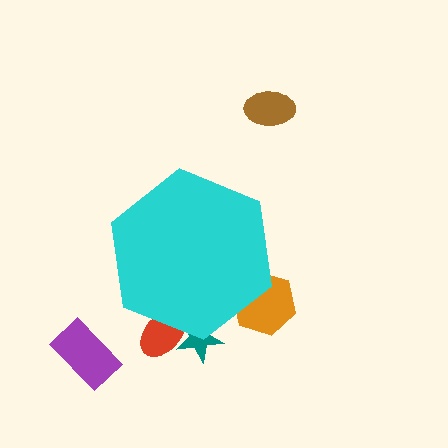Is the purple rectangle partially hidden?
No, the purple rectangle is fully visible.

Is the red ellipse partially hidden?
Yes, the red ellipse is partially hidden behind the cyan hexagon.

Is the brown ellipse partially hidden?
No, the brown ellipse is fully visible.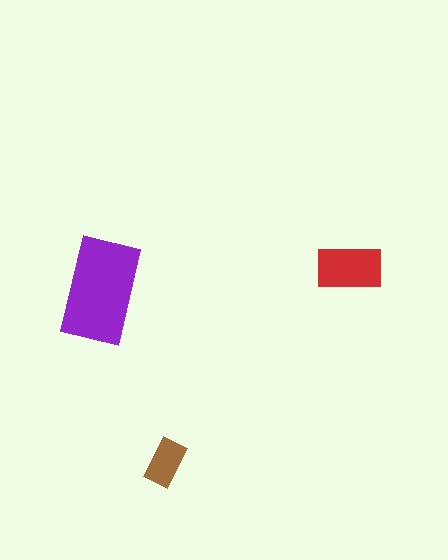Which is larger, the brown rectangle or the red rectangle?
The red one.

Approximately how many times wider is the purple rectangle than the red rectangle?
About 1.5 times wider.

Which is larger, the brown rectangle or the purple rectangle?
The purple one.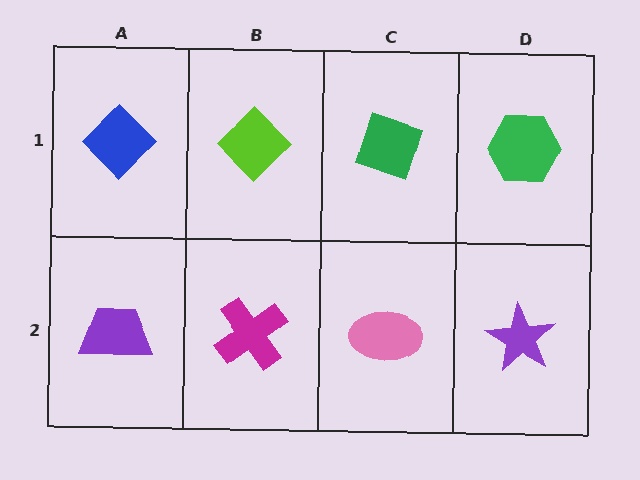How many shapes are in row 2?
4 shapes.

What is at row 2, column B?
A magenta cross.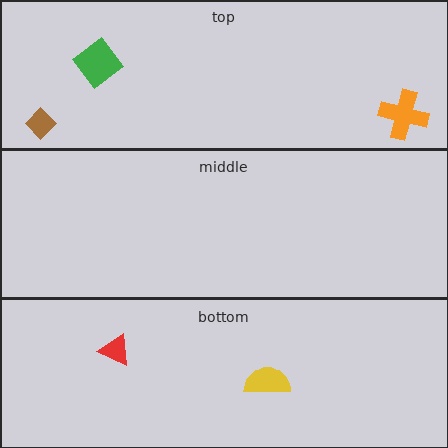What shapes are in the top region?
The brown diamond, the orange cross, the green diamond.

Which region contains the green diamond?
The top region.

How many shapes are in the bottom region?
2.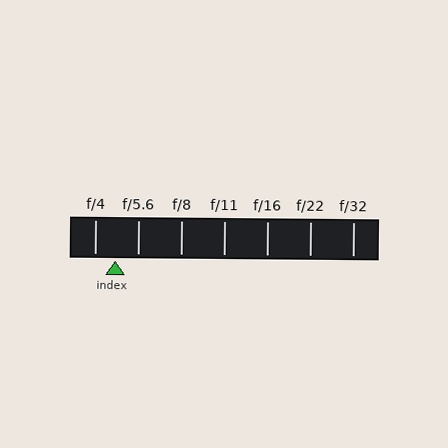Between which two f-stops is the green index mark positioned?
The index mark is between f/4 and f/5.6.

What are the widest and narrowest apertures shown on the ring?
The widest aperture shown is f/4 and the narrowest is f/32.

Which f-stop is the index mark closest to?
The index mark is closest to f/4.